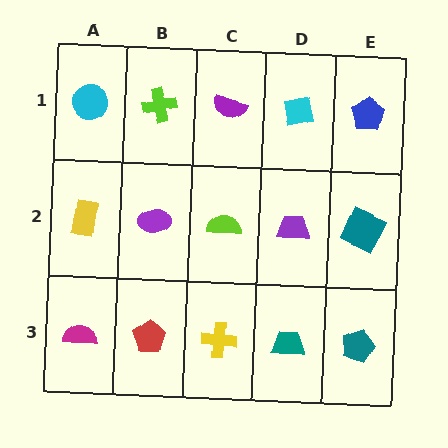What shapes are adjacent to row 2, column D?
A cyan square (row 1, column D), a teal trapezoid (row 3, column D), a lime semicircle (row 2, column C), a teal square (row 2, column E).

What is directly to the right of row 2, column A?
A purple ellipse.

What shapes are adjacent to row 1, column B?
A purple ellipse (row 2, column B), a cyan circle (row 1, column A), a purple semicircle (row 1, column C).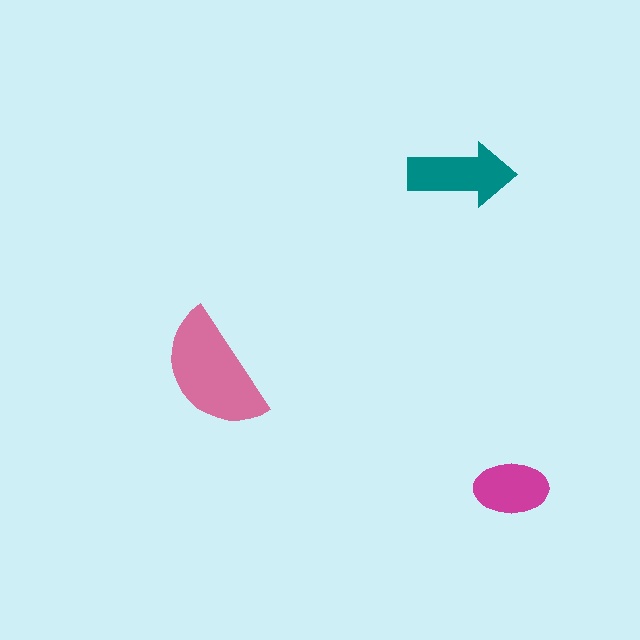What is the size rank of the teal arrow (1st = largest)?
2nd.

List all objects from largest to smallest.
The pink semicircle, the teal arrow, the magenta ellipse.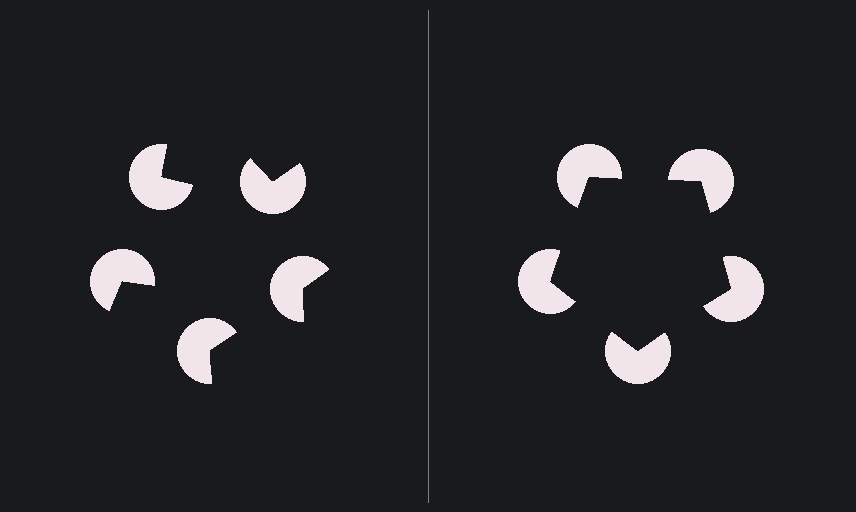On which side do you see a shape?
An illusory pentagon appears on the right side. On the left side the wedge cuts are rotated, so no coherent shape forms.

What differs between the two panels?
The pac-man discs are positioned identically on both sides; only the wedge orientations differ. On the right they align to a pentagon; on the left they are misaligned.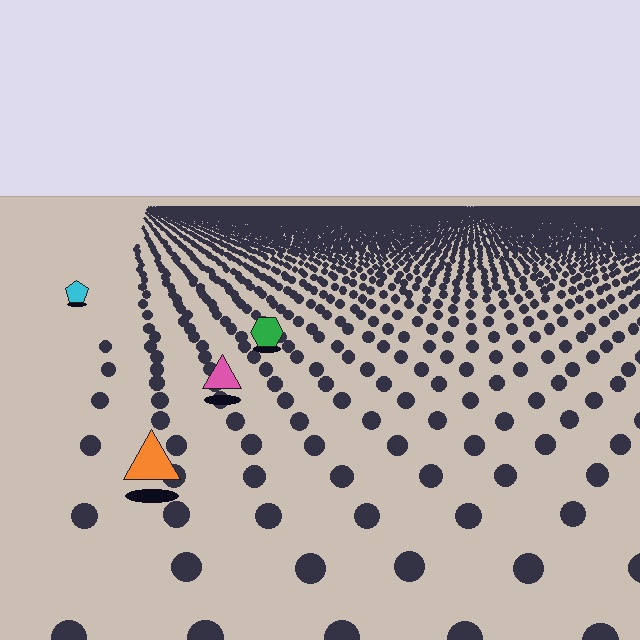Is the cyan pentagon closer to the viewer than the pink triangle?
No. The pink triangle is closer — you can tell from the texture gradient: the ground texture is coarser near it.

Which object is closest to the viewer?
The orange triangle is closest. The texture marks near it are larger and more spread out.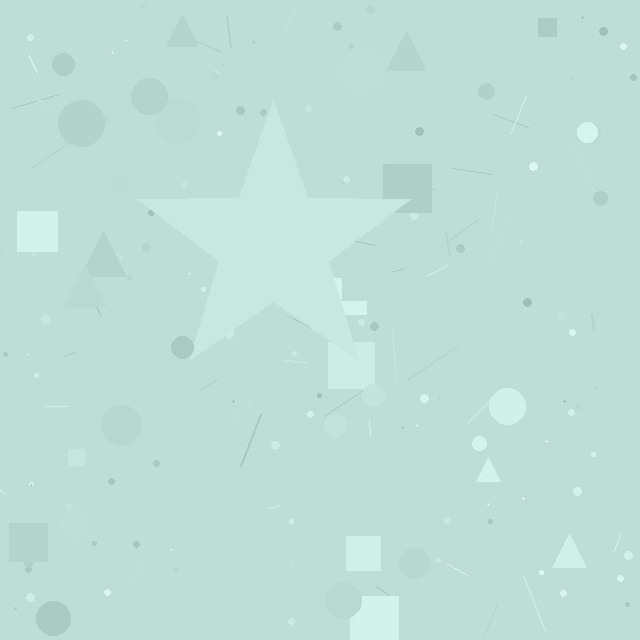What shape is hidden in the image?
A star is hidden in the image.